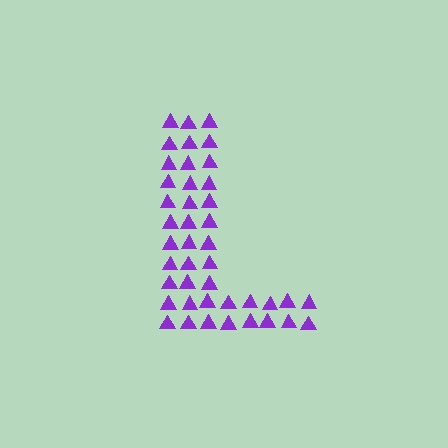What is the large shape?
The large shape is the letter L.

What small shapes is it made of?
It is made of small triangles.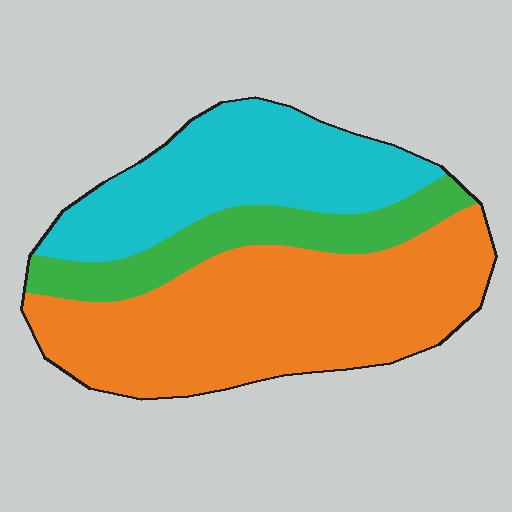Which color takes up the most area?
Orange, at roughly 50%.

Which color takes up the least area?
Green, at roughly 20%.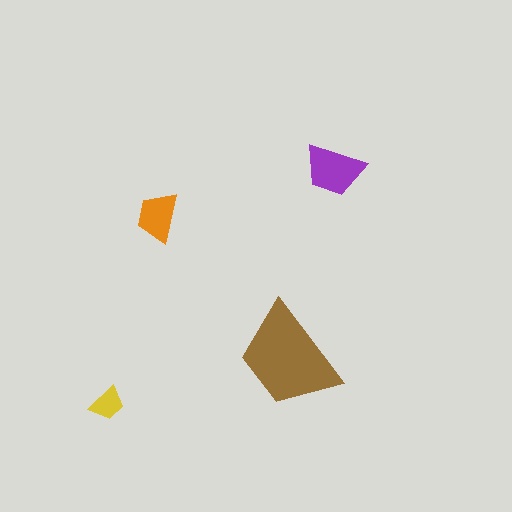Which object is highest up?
The purple trapezoid is topmost.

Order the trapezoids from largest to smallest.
the brown one, the purple one, the orange one, the yellow one.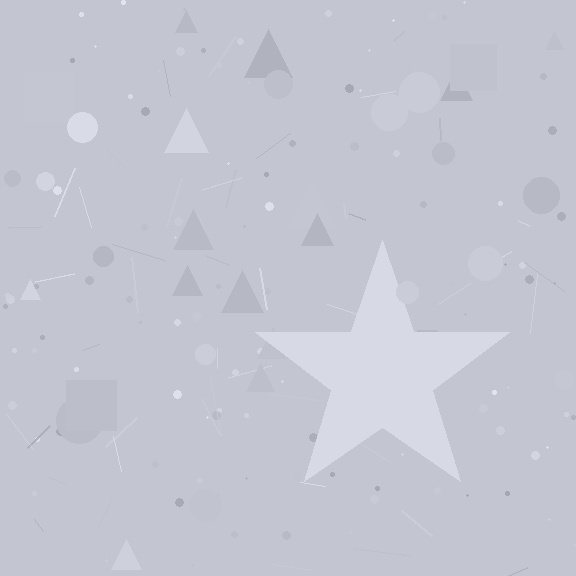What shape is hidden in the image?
A star is hidden in the image.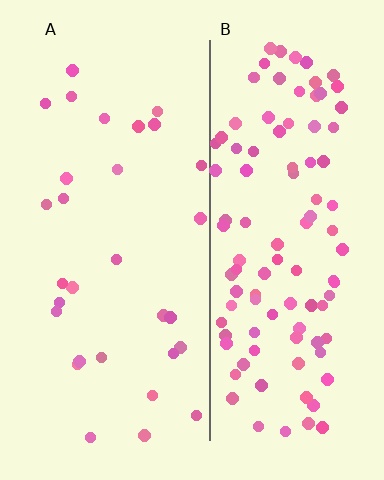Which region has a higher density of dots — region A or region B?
B (the right).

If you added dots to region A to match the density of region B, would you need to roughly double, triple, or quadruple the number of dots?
Approximately quadruple.